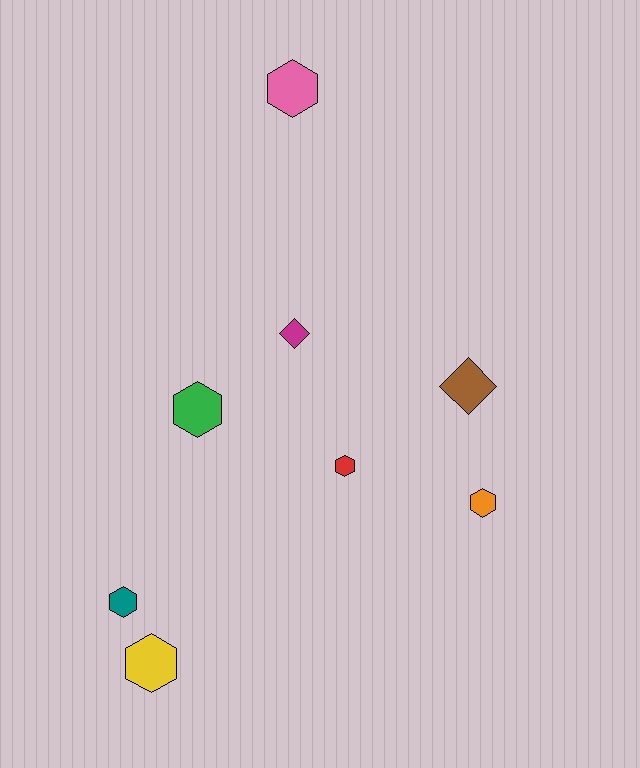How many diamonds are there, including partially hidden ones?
There are 2 diamonds.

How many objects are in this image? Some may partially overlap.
There are 8 objects.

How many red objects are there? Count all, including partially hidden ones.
There is 1 red object.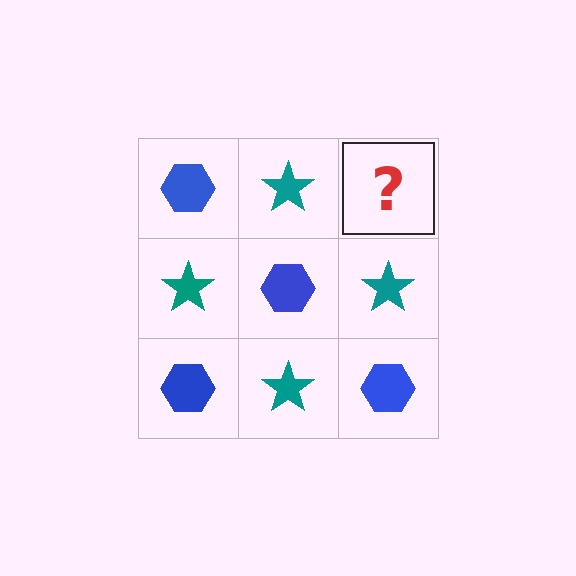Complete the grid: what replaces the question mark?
The question mark should be replaced with a blue hexagon.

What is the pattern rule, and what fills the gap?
The rule is that it alternates blue hexagon and teal star in a checkerboard pattern. The gap should be filled with a blue hexagon.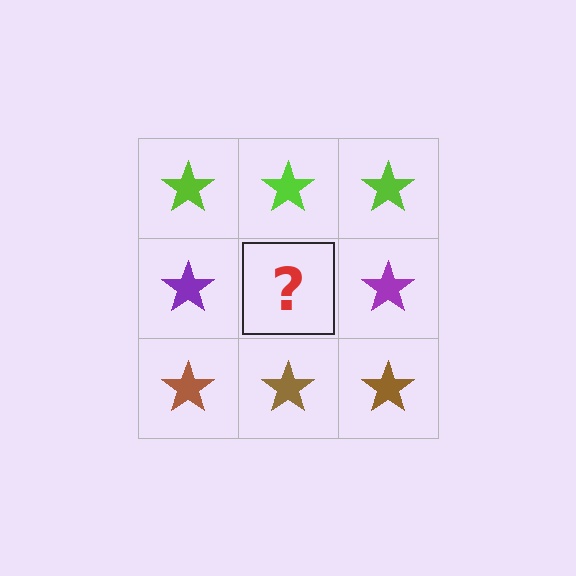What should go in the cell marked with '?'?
The missing cell should contain a purple star.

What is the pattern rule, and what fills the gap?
The rule is that each row has a consistent color. The gap should be filled with a purple star.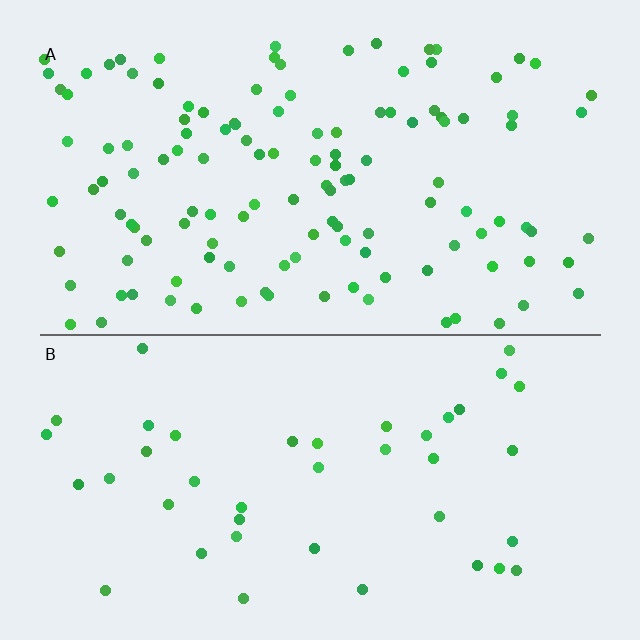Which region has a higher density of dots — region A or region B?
A (the top).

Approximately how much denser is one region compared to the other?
Approximately 3.0× — region A over region B.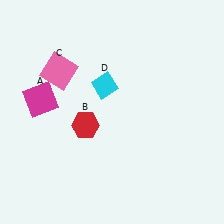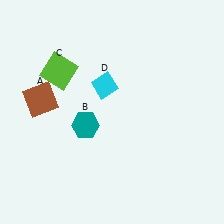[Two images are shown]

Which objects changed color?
A changed from magenta to brown. B changed from red to teal. C changed from pink to lime.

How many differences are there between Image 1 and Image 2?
There are 3 differences between the two images.